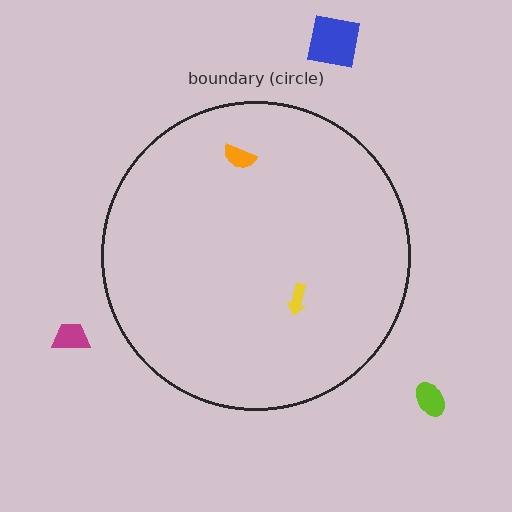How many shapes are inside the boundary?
2 inside, 3 outside.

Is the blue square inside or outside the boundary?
Outside.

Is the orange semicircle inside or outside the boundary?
Inside.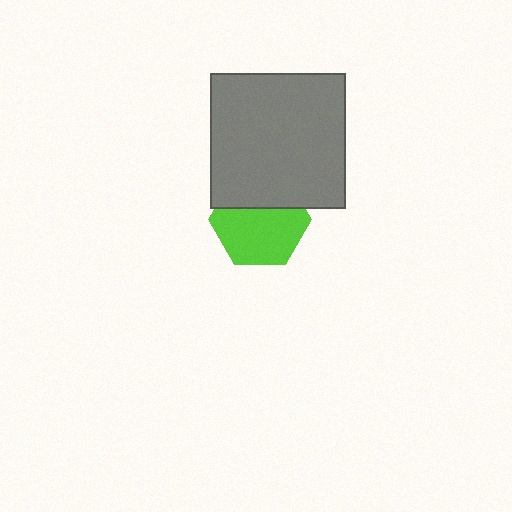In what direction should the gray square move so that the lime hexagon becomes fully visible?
The gray square should move up. That is the shortest direction to clear the overlap and leave the lime hexagon fully visible.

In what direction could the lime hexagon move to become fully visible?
The lime hexagon could move down. That would shift it out from behind the gray square entirely.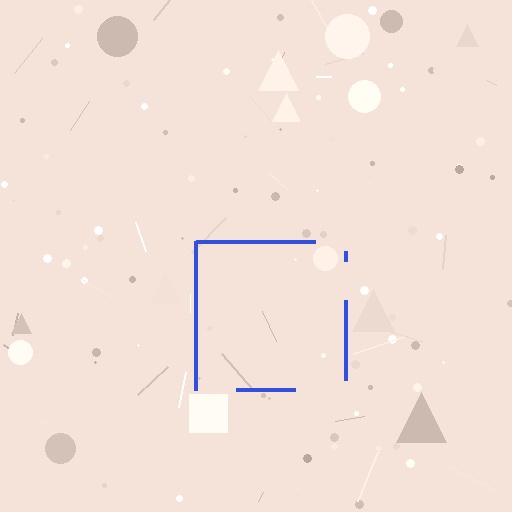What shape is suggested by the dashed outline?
The dashed outline suggests a square.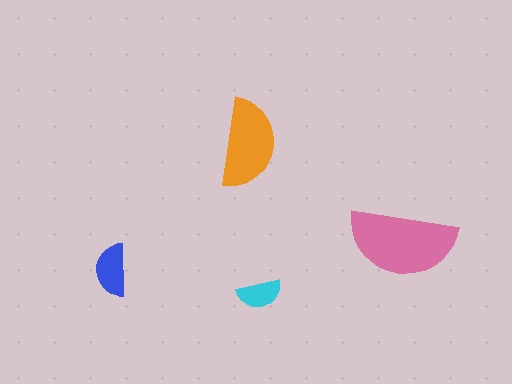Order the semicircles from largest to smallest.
the pink one, the orange one, the blue one, the cyan one.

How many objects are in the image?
There are 4 objects in the image.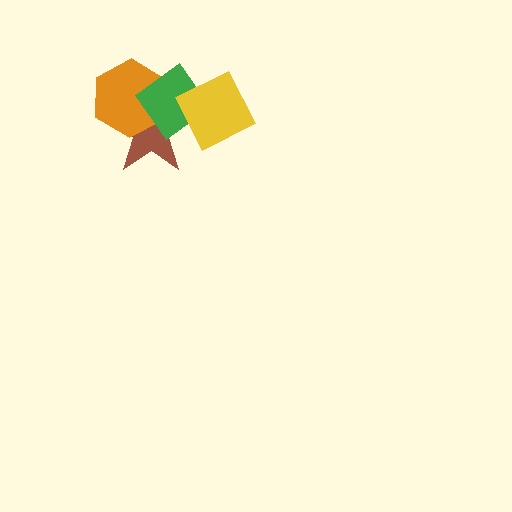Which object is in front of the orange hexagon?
The green diamond is in front of the orange hexagon.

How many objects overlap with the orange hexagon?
2 objects overlap with the orange hexagon.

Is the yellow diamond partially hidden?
No, no other shape covers it.